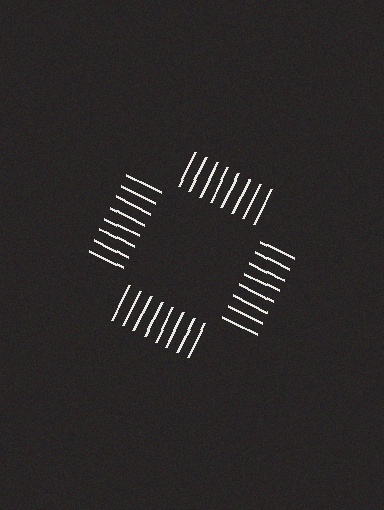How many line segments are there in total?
32 — 8 along each of the 4 edges.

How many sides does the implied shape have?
4 sides — the line-ends trace a square.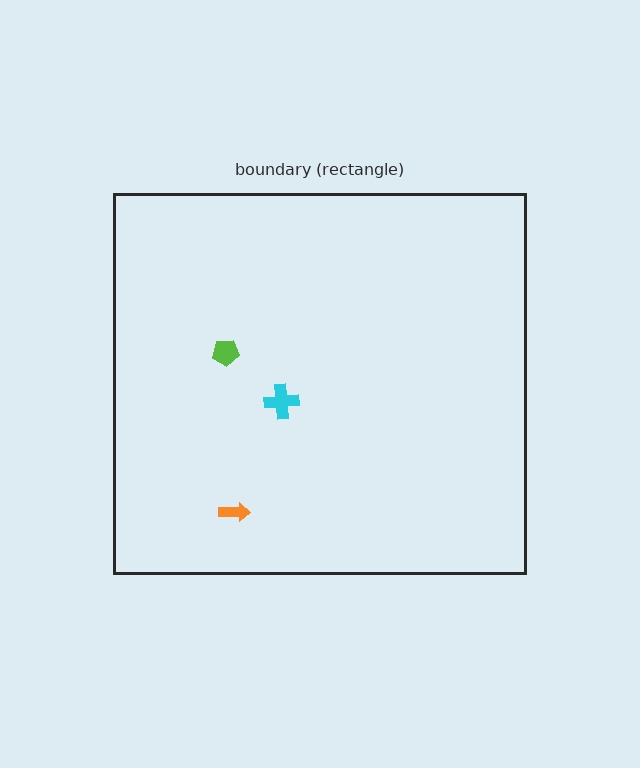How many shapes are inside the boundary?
3 inside, 0 outside.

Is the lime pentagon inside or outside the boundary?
Inside.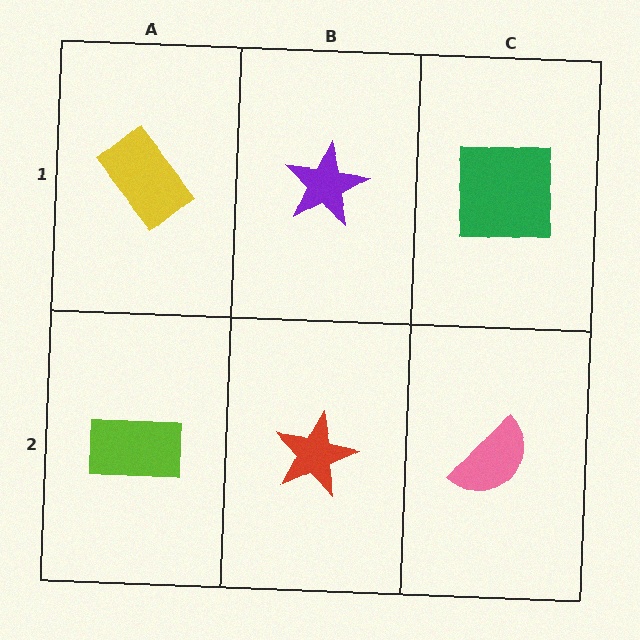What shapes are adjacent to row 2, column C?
A green square (row 1, column C), a red star (row 2, column B).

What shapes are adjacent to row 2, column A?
A yellow rectangle (row 1, column A), a red star (row 2, column B).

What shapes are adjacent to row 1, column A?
A lime rectangle (row 2, column A), a purple star (row 1, column B).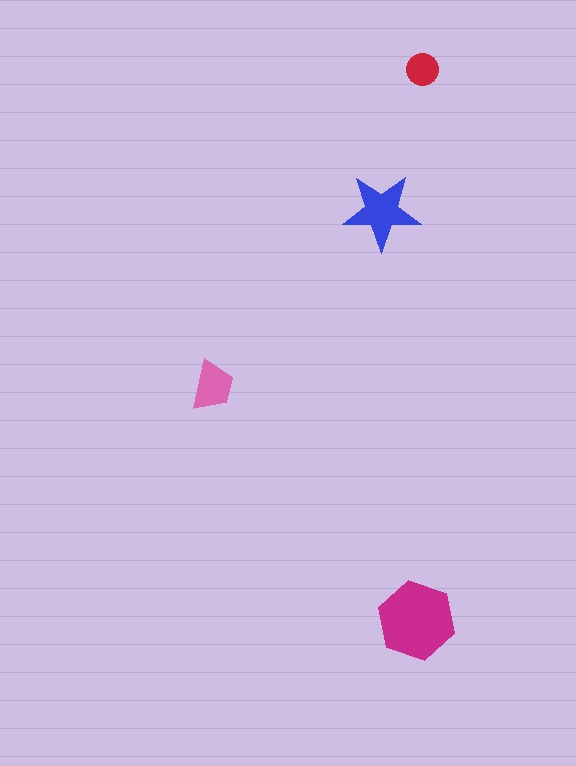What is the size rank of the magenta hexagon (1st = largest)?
1st.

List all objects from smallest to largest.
The red circle, the pink trapezoid, the blue star, the magenta hexagon.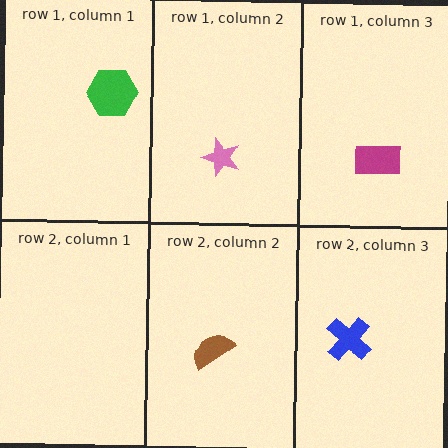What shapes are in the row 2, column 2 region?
The brown semicircle.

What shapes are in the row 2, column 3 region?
The blue cross.